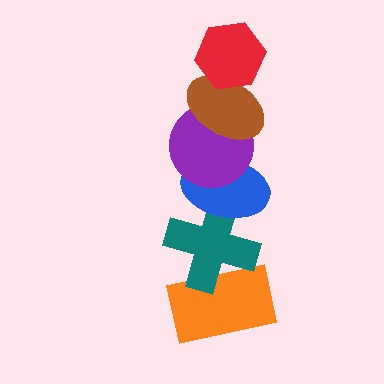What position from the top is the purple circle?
The purple circle is 3rd from the top.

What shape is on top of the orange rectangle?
The teal cross is on top of the orange rectangle.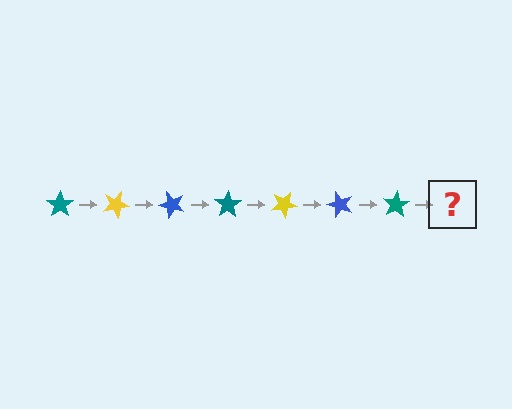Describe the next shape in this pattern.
It should be a yellow star, rotated 175 degrees from the start.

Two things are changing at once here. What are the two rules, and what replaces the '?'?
The two rules are that it rotates 25 degrees each step and the color cycles through teal, yellow, and blue. The '?' should be a yellow star, rotated 175 degrees from the start.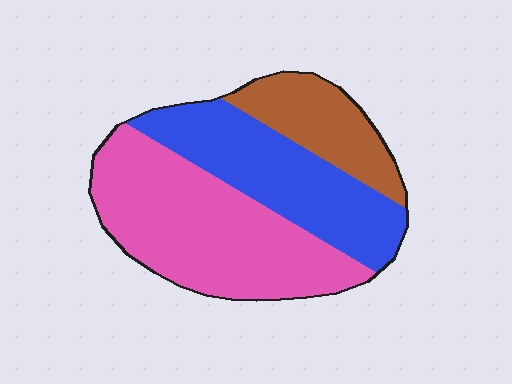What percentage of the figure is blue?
Blue takes up about one third (1/3) of the figure.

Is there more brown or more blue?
Blue.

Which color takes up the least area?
Brown, at roughly 20%.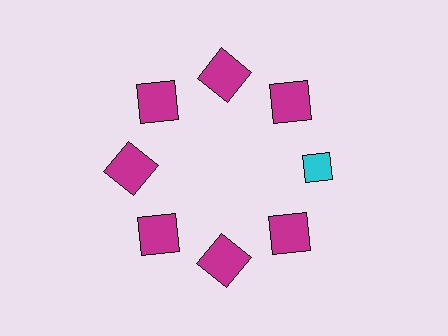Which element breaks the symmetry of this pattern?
The cyan diamond at roughly the 3 o'clock position breaks the symmetry. All other shapes are magenta squares.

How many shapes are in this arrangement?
There are 8 shapes arranged in a ring pattern.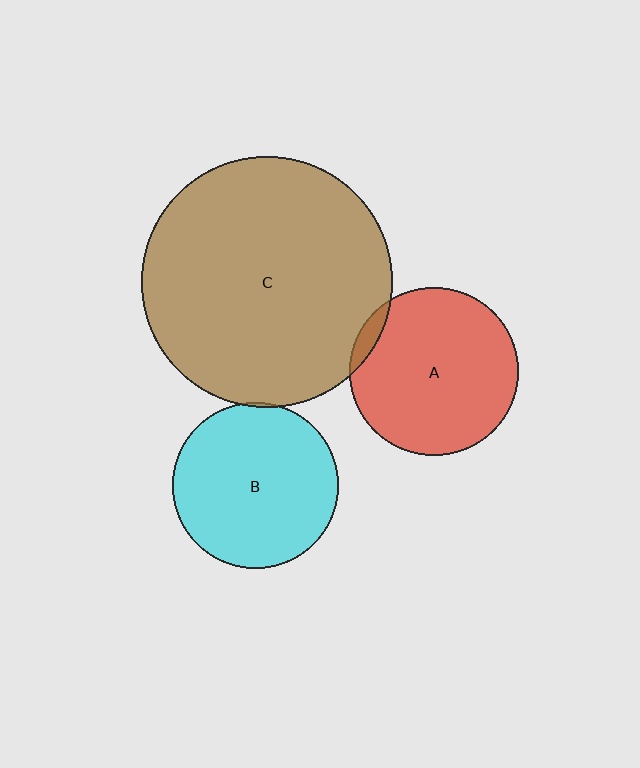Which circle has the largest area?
Circle C (brown).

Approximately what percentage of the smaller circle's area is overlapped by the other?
Approximately 5%.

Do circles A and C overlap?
Yes.